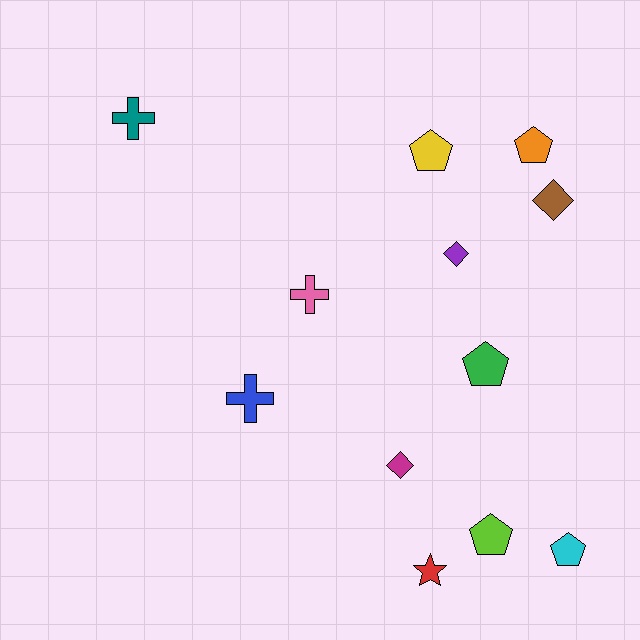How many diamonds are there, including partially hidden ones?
There are 3 diamonds.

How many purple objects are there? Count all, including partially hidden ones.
There is 1 purple object.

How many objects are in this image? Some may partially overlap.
There are 12 objects.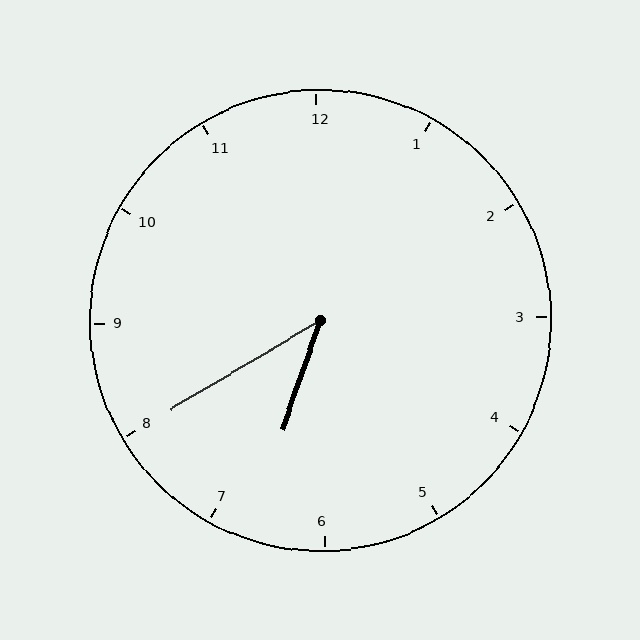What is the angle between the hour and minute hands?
Approximately 40 degrees.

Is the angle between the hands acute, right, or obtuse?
It is acute.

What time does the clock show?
6:40.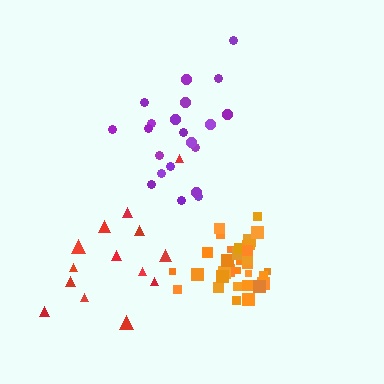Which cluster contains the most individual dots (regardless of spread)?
Orange (33).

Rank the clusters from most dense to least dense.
orange, purple, red.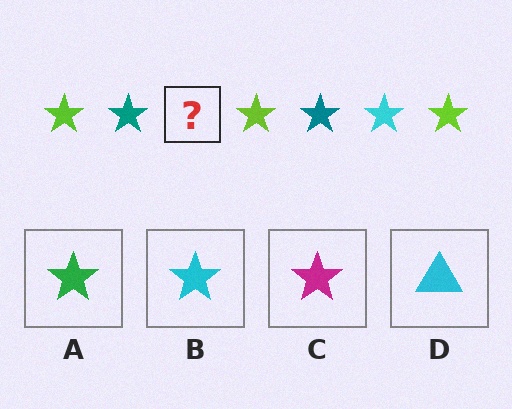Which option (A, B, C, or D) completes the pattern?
B.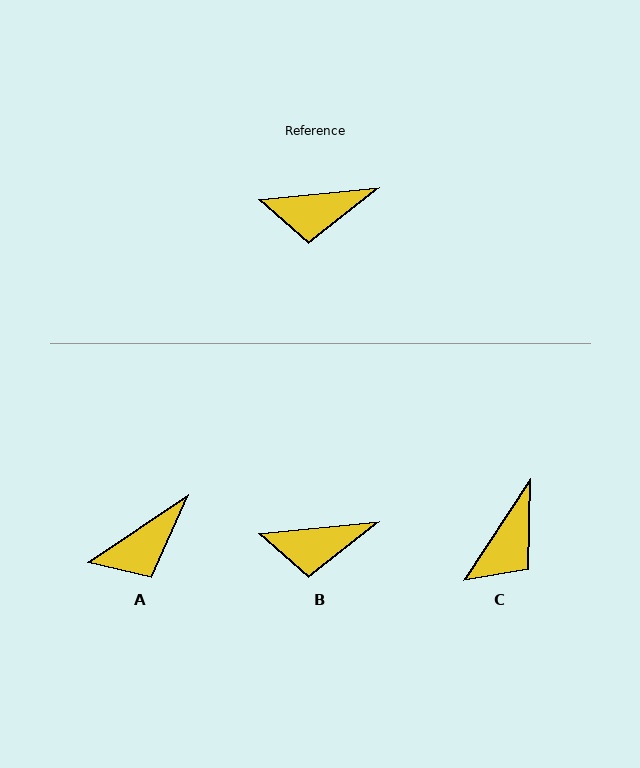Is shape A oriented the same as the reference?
No, it is off by about 28 degrees.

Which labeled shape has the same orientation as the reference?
B.